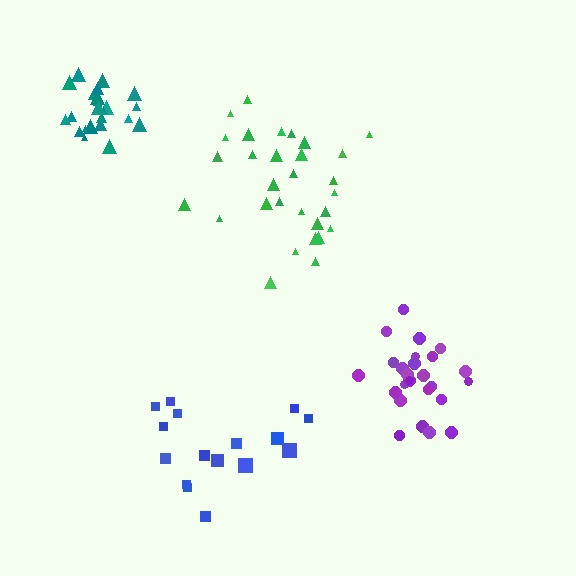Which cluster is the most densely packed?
Teal.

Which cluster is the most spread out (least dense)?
Blue.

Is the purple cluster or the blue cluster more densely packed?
Purple.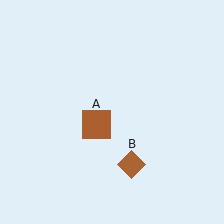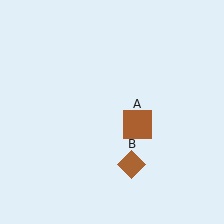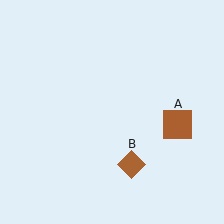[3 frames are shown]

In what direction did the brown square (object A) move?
The brown square (object A) moved right.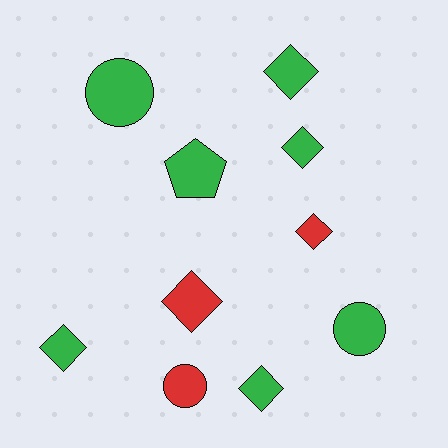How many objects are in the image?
There are 10 objects.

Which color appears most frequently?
Green, with 7 objects.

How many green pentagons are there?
There is 1 green pentagon.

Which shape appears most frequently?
Diamond, with 6 objects.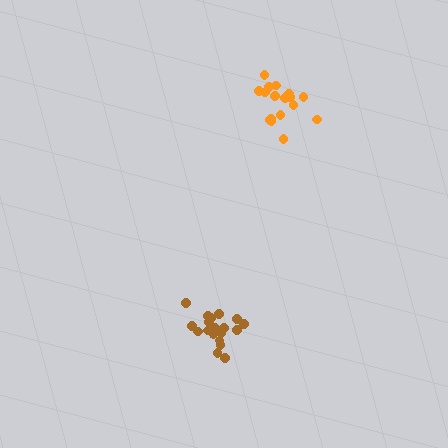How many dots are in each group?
Group 1: 18 dots, Group 2: 19 dots (37 total).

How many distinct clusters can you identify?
There are 2 distinct clusters.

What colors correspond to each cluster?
The clusters are colored: orange, brown.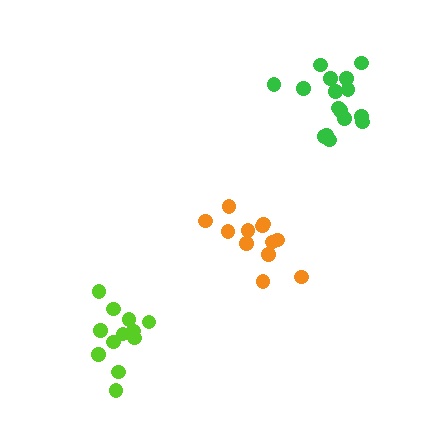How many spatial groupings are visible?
There are 3 spatial groupings.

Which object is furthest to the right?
The green cluster is rightmost.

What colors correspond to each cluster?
The clusters are colored: orange, green, lime.